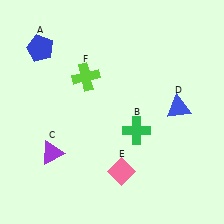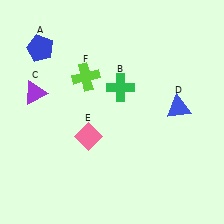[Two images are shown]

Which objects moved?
The objects that moved are: the green cross (B), the purple triangle (C), the pink diamond (E).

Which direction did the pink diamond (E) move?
The pink diamond (E) moved up.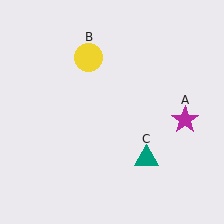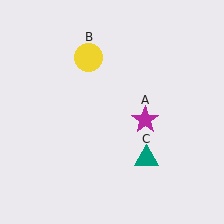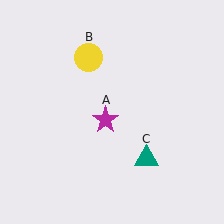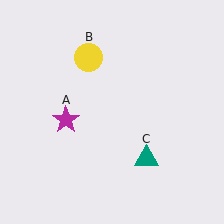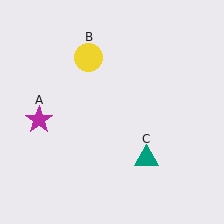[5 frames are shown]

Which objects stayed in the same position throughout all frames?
Yellow circle (object B) and teal triangle (object C) remained stationary.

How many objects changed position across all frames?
1 object changed position: magenta star (object A).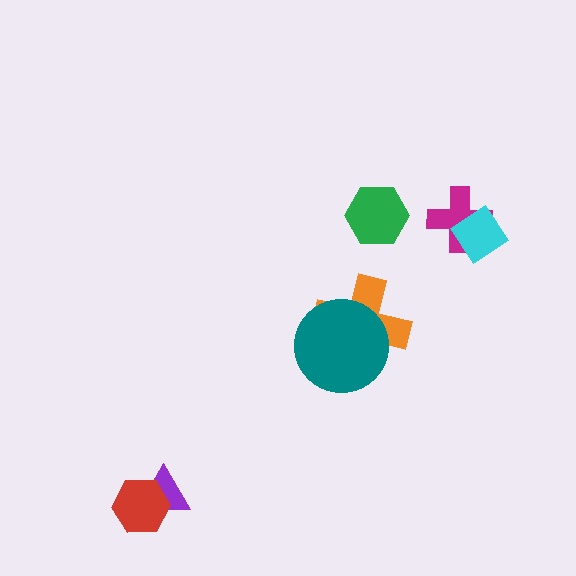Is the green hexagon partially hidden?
No, no other shape covers it.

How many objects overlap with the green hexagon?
0 objects overlap with the green hexagon.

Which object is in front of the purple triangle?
The red hexagon is in front of the purple triangle.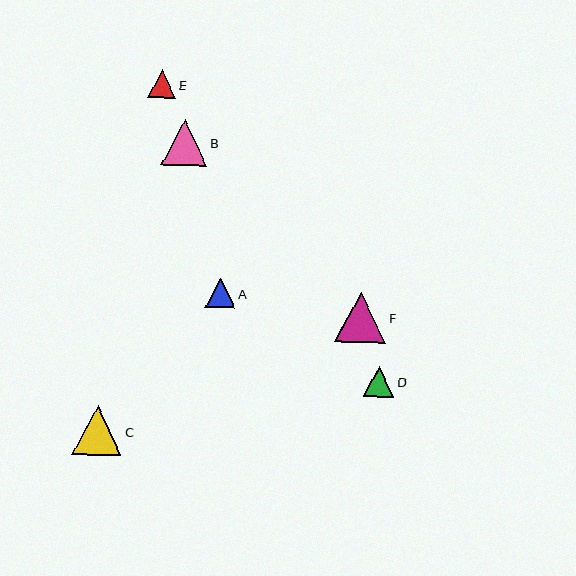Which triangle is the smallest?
Triangle E is the smallest with a size of approximately 28 pixels.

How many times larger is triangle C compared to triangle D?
Triangle C is approximately 1.6 times the size of triangle D.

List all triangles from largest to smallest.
From largest to smallest: F, C, B, D, A, E.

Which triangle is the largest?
Triangle F is the largest with a size of approximately 51 pixels.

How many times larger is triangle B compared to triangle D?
Triangle B is approximately 1.5 times the size of triangle D.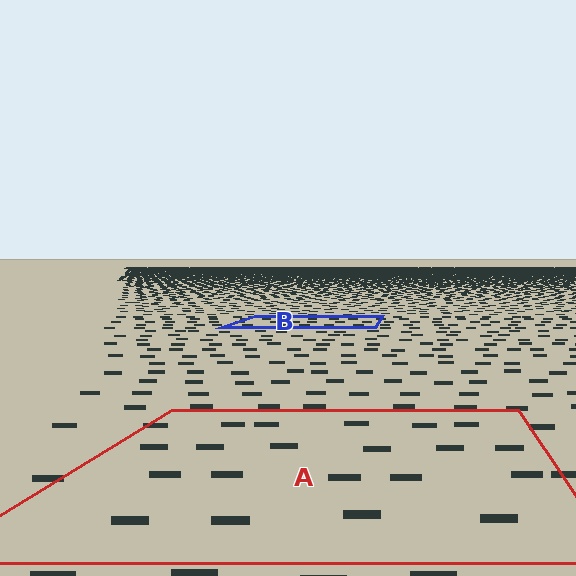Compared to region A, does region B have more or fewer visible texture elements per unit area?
Region B has more texture elements per unit area — they are packed more densely because it is farther away.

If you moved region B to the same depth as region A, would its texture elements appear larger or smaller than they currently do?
They would appear larger. At a closer depth, the same texture elements are projected at a bigger on-screen size.